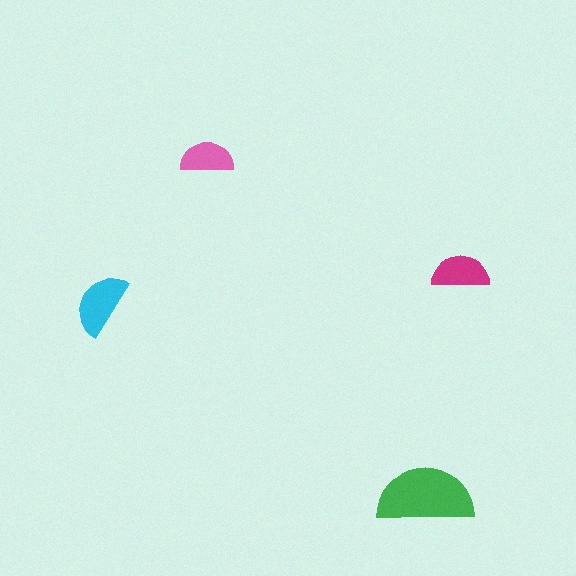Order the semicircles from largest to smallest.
the green one, the cyan one, the magenta one, the pink one.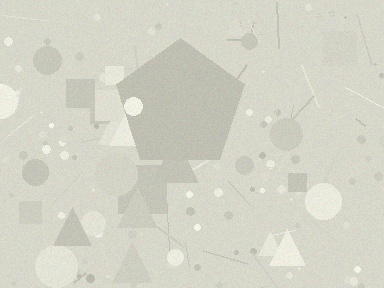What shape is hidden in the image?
A pentagon is hidden in the image.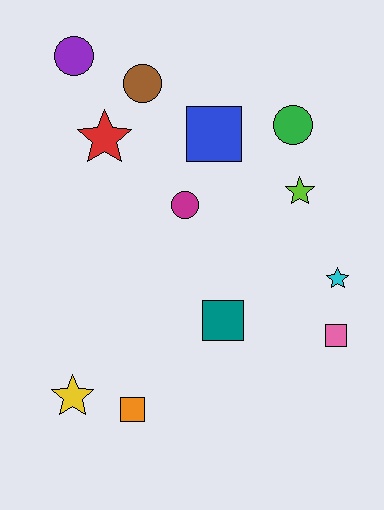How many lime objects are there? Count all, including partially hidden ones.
There is 1 lime object.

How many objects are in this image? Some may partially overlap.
There are 12 objects.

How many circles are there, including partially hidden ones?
There are 4 circles.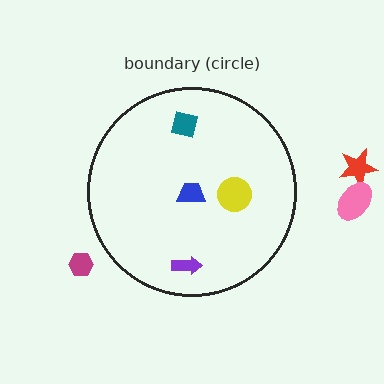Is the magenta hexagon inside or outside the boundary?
Outside.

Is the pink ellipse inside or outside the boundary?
Outside.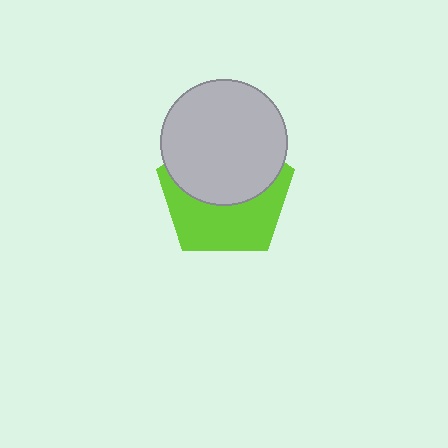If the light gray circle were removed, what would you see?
You would see the complete lime pentagon.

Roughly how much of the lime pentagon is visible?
About half of it is visible (roughly 49%).